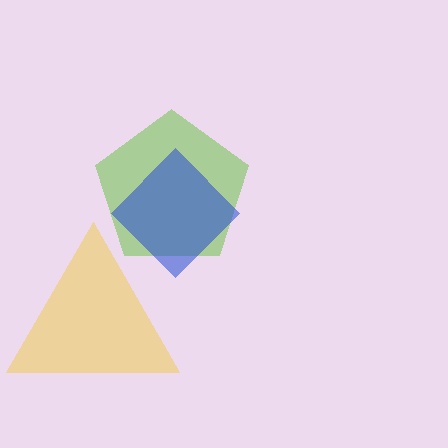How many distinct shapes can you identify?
There are 3 distinct shapes: a lime pentagon, a blue diamond, a yellow triangle.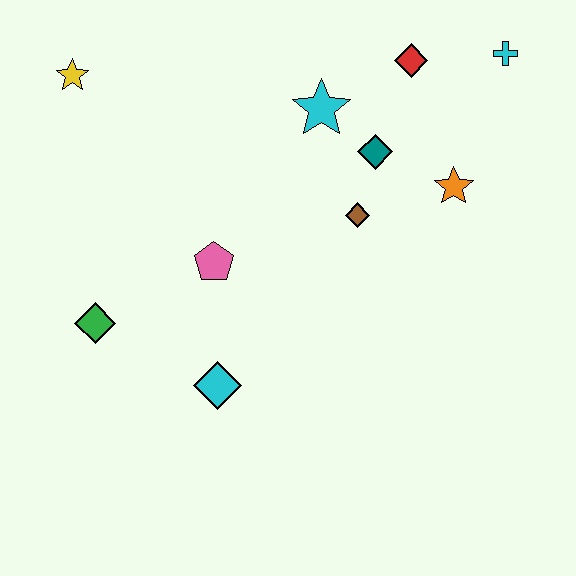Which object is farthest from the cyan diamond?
The cyan cross is farthest from the cyan diamond.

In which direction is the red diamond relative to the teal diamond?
The red diamond is above the teal diamond.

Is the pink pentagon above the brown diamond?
No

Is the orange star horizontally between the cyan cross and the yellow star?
Yes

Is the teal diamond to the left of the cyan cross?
Yes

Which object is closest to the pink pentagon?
The cyan diamond is closest to the pink pentagon.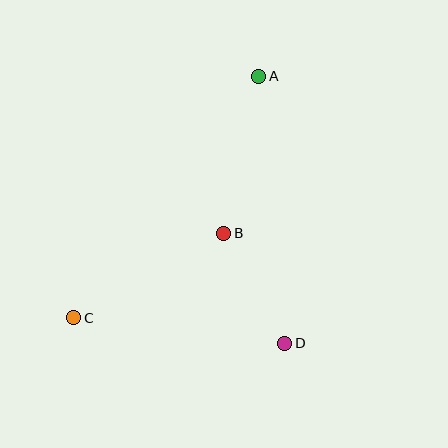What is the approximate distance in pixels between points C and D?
The distance between C and D is approximately 213 pixels.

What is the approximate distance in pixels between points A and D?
The distance between A and D is approximately 268 pixels.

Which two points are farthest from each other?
Points A and C are farthest from each other.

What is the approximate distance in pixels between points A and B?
The distance between A and B is approximately 161 pixels.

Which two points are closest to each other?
Points B and D are closest to each other.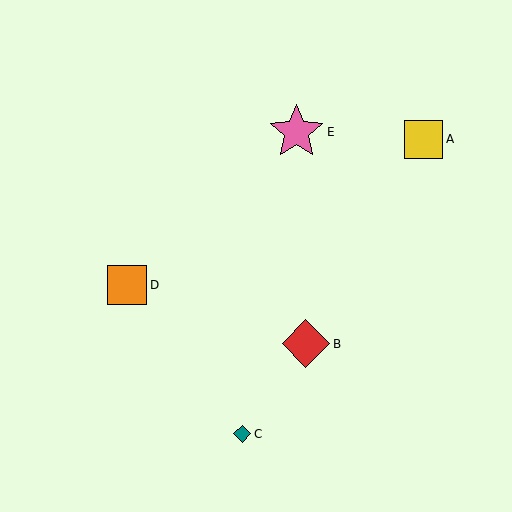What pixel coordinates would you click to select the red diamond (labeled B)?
Click at (306, 344) to select the red diamond B.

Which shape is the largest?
The pink star (labeled E) is the largest.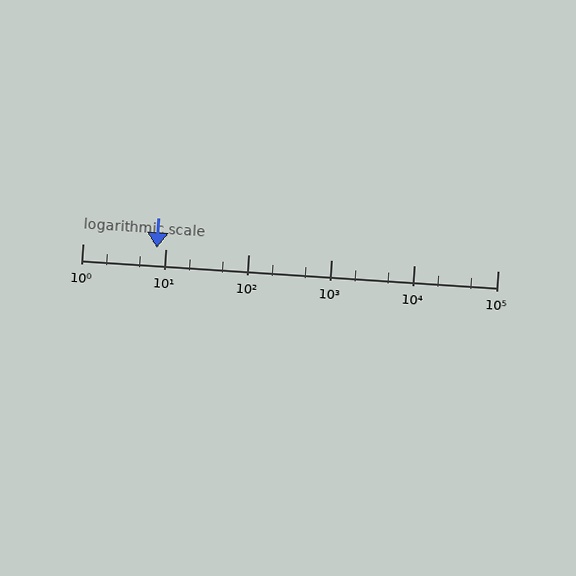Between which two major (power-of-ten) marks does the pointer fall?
The pointer is between 1 and 10.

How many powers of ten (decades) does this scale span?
The scale spans 5 decades, from 1 to 100000.